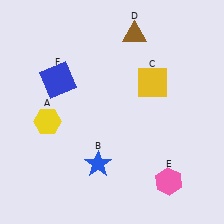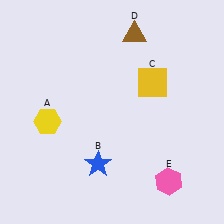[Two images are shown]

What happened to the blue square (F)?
The blue square (F) was removed in Image 2. It was in the top-left area of Image 1.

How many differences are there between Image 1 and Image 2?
There is 1 difference between the two images.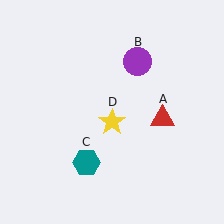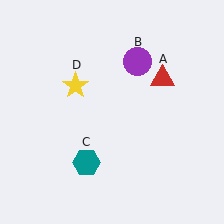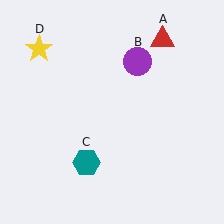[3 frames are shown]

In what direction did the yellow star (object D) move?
The yellow star (object D) moved up and to the left.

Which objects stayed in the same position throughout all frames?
Purple circle (object B) and teal hexagon (object C) remained stationary.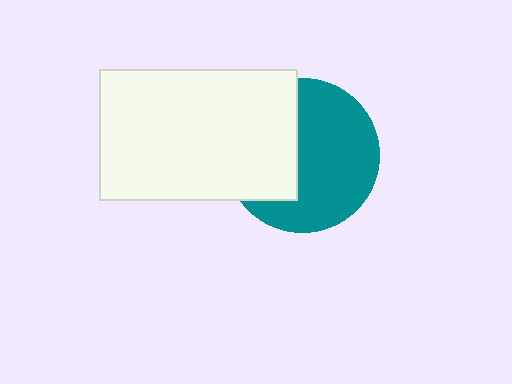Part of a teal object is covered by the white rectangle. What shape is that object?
It is a circle.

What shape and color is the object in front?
The object in front is a white rectangle.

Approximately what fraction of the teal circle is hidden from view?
Roughly 39% of the teal circle is hidden behind the white rectangle.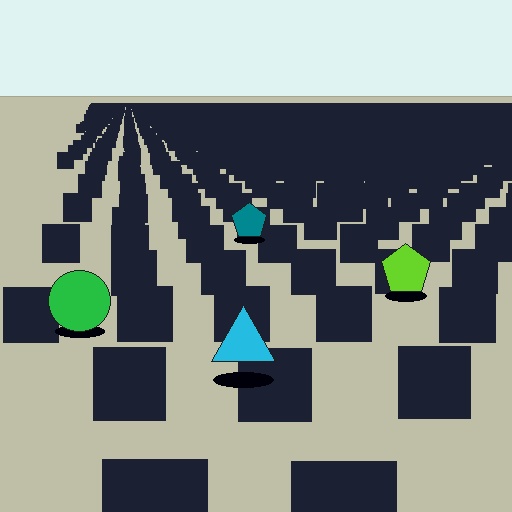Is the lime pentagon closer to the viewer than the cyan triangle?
No. The cyan triangle is closer — you can tell from the texture gradient: the ground texture is coarser near it.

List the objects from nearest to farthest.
From nearest to farthest: the cyan triangle, the green circle, the lime pentagon, the teal pentagon.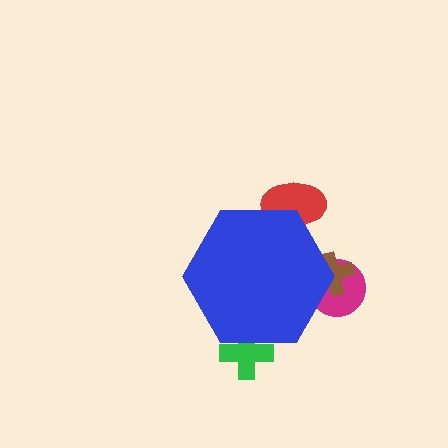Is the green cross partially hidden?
Yes, the green cross is partially hidden behind the blue hexagon.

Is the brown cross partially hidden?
Yes, the brown cross is partially hidden behind the blue hexagon.